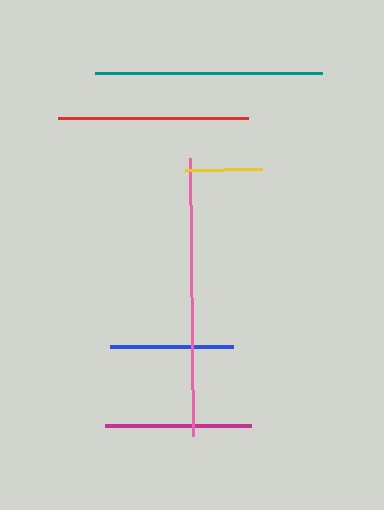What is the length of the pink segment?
The pink segment is approximately 279 pixels long.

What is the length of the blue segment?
The blue segment is approximately 124 pixels long.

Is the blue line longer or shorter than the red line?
The red line is longer than the blue line.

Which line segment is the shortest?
The yellow line is the shortest at approximately 77 pixels.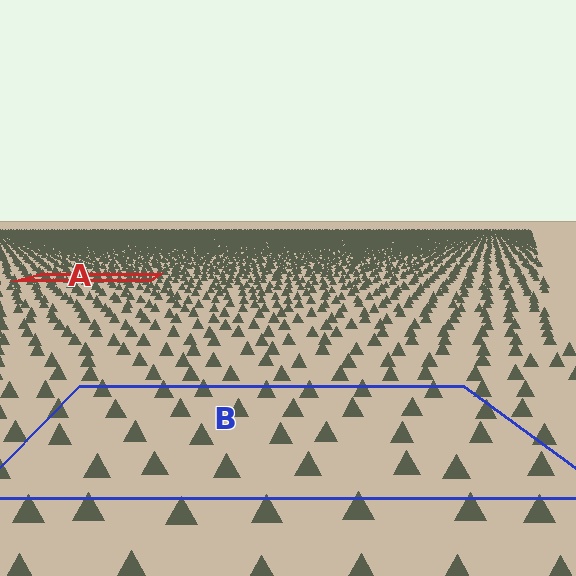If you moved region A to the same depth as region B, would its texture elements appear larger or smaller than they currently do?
They would appear larger. At a closer depth, the same texture elements are projected at a bigger on-screen size.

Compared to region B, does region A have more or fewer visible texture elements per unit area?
Region A has more texture elements per unit area — they are packed more densely because it is farther away.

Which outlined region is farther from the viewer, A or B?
Region A is farther from the viewer — the texture elements inside it appear smaller and more densely packed.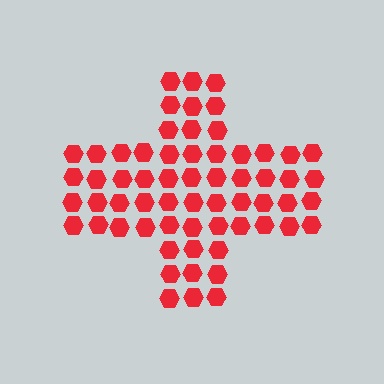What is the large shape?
The large shape is a cross.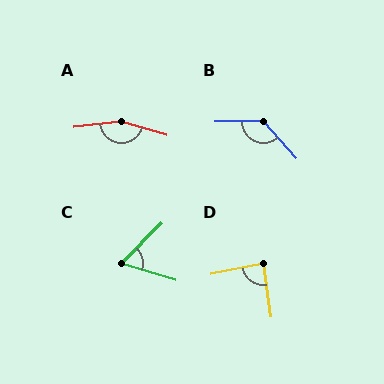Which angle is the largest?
A, at approximately 157 degrees.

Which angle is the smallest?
C, at approximately 61 degrees.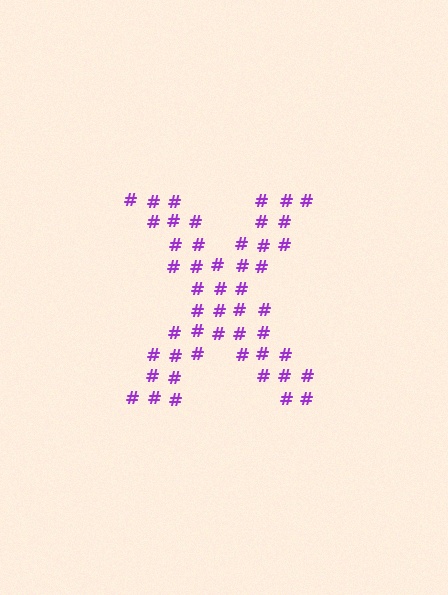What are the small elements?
The small elements are hash symbols.